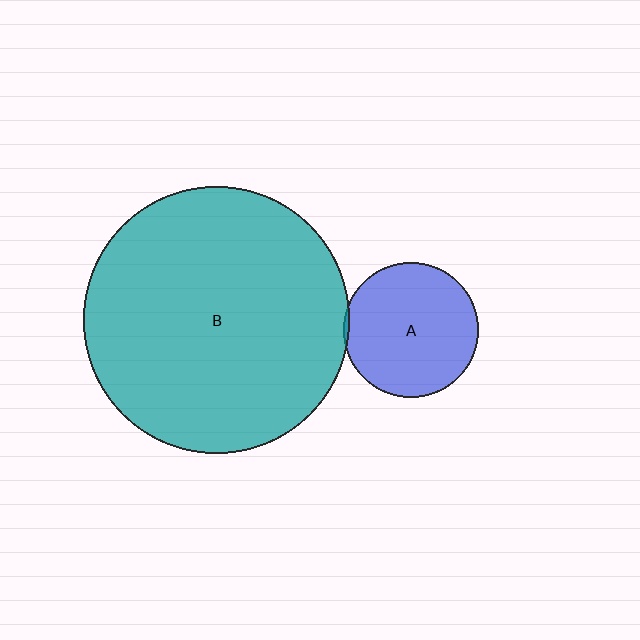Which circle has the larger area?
Circle B (teal).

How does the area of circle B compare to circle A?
Approximately 3.9 times.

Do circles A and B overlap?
Yes.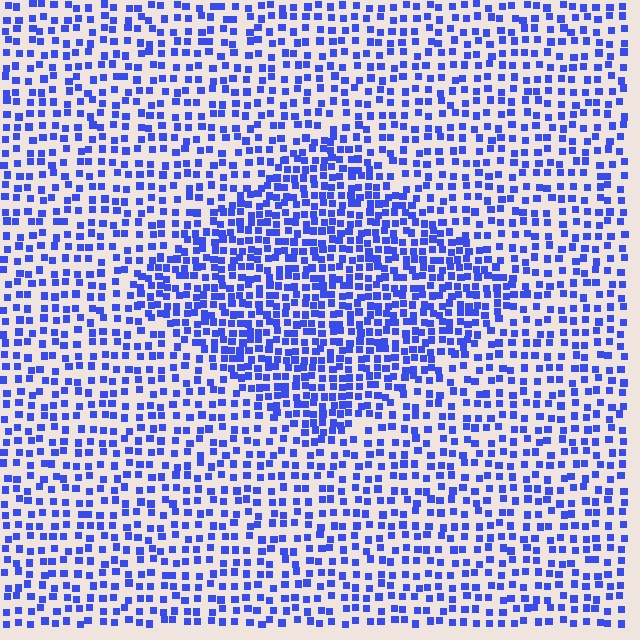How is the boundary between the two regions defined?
The boundary is defined by a change in element density (approximately 1.8x ratio). All elements are the same color, size, and shape.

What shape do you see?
I see a diamond.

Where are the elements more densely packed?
The elements are more densely packed inside the diamond boundary.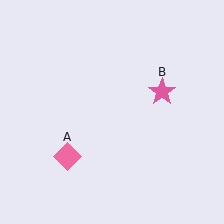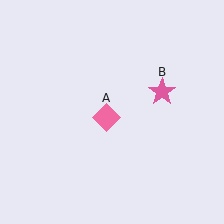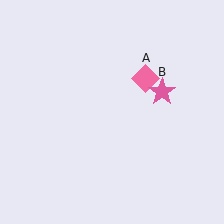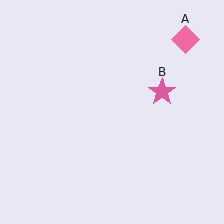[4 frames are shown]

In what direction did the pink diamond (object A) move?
The pink diamond (object A) moved up and to the right.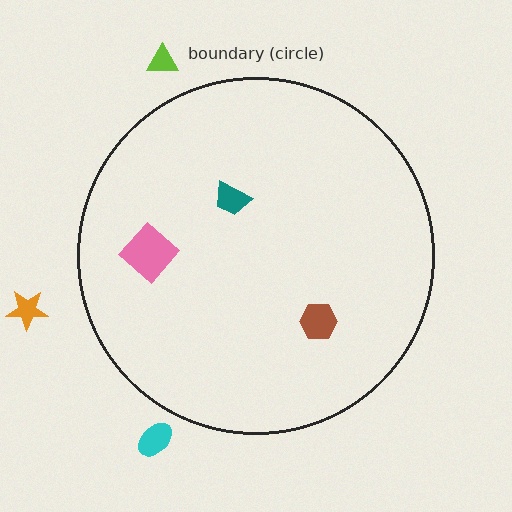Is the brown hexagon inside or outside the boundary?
Inside.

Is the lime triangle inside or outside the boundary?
Outside.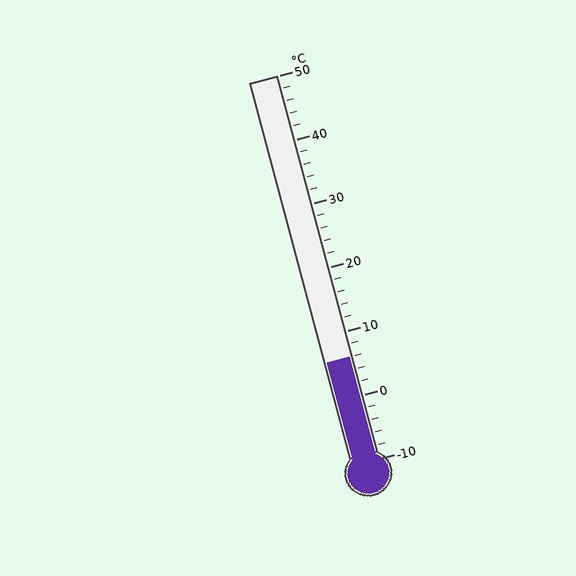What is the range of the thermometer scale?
The thermometer scale ranges from -10°C to 50°C.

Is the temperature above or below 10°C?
The temperature is below 10°C.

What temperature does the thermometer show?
The thermometer shows approximately 6°C.